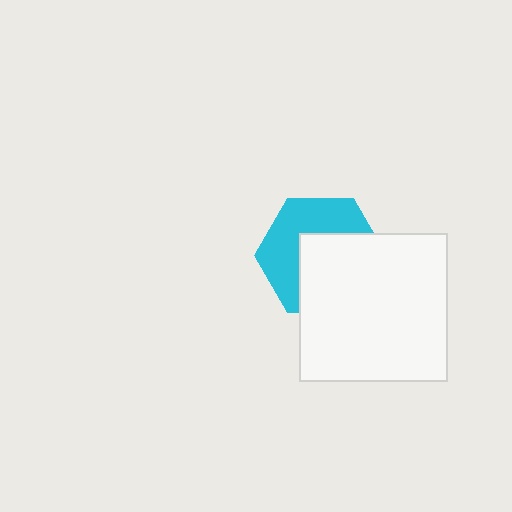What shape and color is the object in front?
The object in front is a white square.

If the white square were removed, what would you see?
You would see the complete cyan hexagon.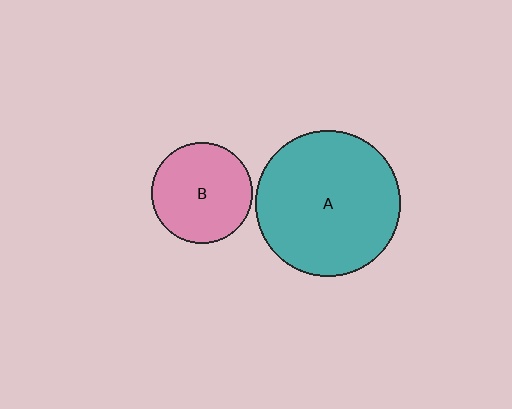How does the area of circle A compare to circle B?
Approximately 2.1 times.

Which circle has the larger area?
Circle A (teal).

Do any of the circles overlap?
No, none of the circles overlap.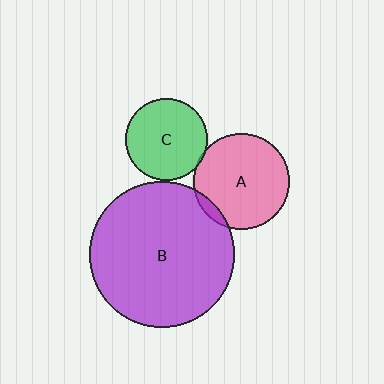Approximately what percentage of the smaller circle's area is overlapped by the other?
Approximately 5%.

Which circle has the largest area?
Circle B (purple).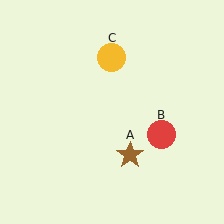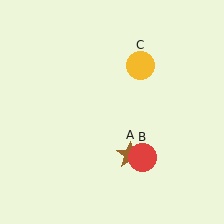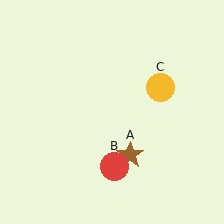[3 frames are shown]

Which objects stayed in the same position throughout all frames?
Brown star (object A) remained stationary.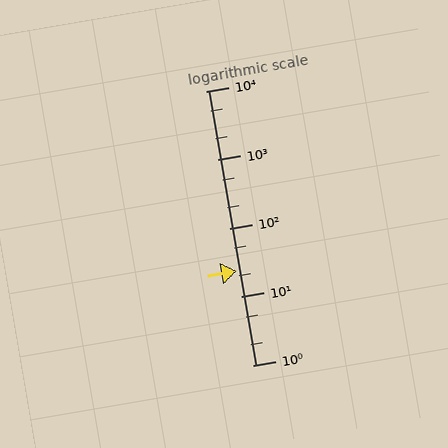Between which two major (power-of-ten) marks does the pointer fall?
The pointer is between 10 and 100.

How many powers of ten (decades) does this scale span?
The scale spans 4 decades, from 1 to 10000.